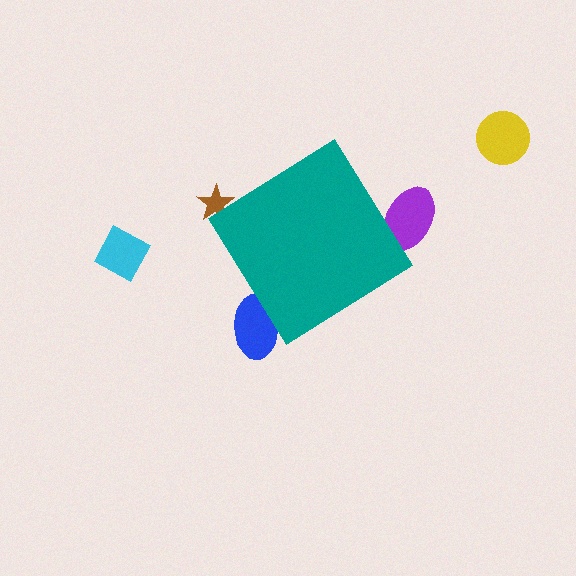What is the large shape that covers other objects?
A teal diamond.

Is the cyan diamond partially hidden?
No, the cyan diamond is fully visible.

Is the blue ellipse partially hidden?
Yes, the blue ellipse is partially hidden behind the teal diamond.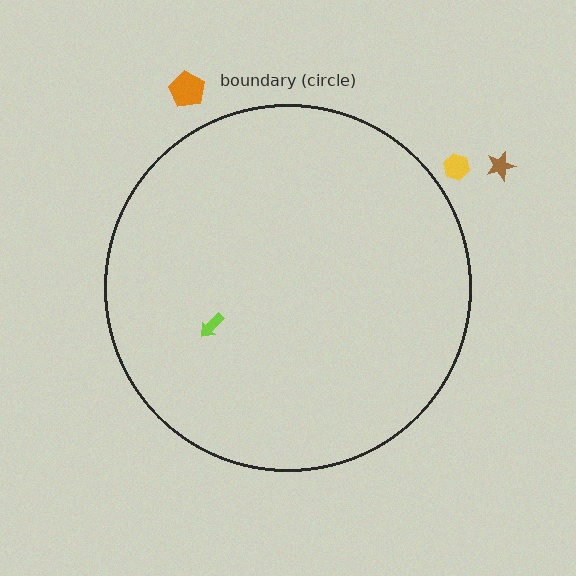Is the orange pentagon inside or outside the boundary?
Outside.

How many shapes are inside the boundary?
1 inside, 3 outside.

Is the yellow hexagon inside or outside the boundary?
Outside.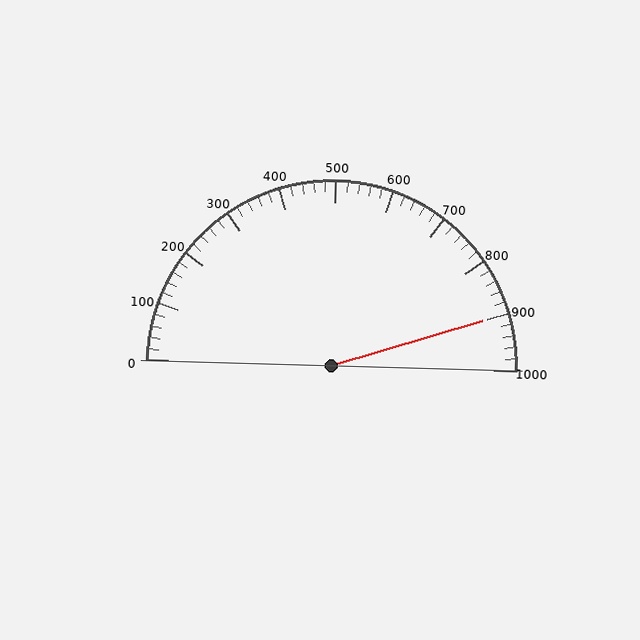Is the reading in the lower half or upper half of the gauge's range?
The reading is in the upper half of the range (0 to 1000).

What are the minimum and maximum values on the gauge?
The gauge ranges from 0 to 1000.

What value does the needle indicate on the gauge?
The needle indicates approximately 900.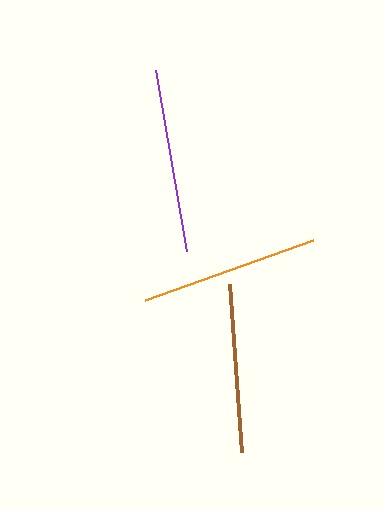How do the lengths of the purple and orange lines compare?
The purple and orange lines are approximately the same length.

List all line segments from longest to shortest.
From longest to shortest: purple, orange, brown.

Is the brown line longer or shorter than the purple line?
The purple line is longer than the brown line.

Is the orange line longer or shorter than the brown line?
The orange line is longer than the brown line.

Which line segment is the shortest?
The brown line is the shortest at approximately 168 pixels.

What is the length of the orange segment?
The orange segment is approximately 178 pixels long.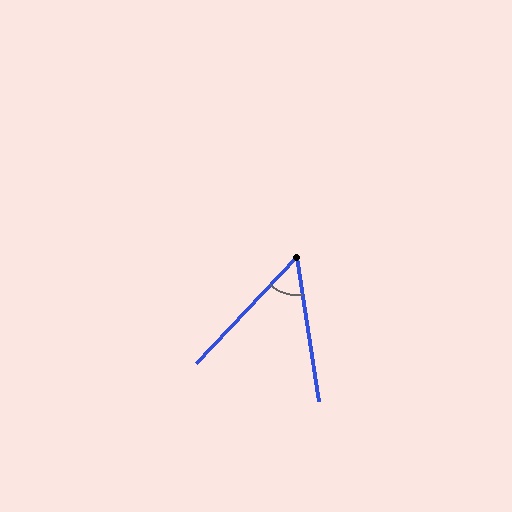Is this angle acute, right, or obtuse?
It is acute.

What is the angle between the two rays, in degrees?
Approximately 52 degrees.